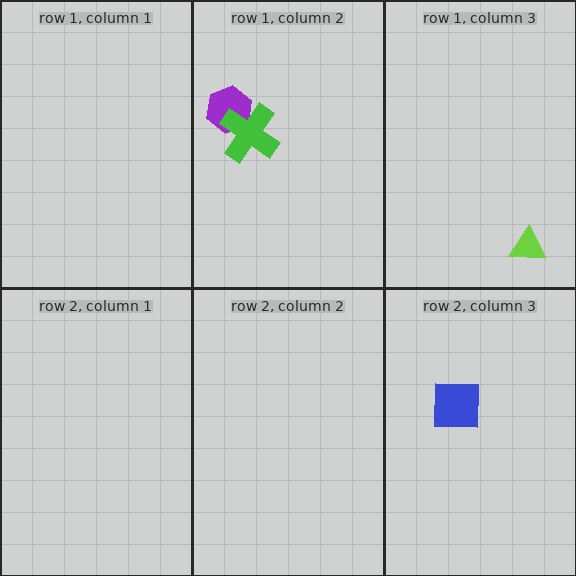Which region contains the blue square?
The row 2, column 3 region.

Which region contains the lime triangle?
The row 1, column 3 region.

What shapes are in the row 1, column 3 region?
The lime triangle.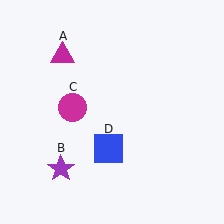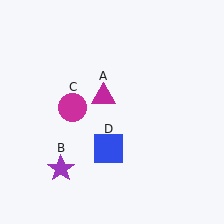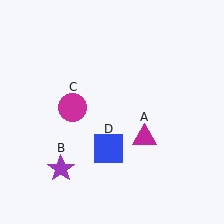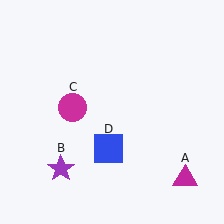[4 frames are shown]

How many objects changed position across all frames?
1 object changed position: magenta triangle (object A).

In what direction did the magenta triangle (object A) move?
The magenta triangle (object A) moved down and to the right.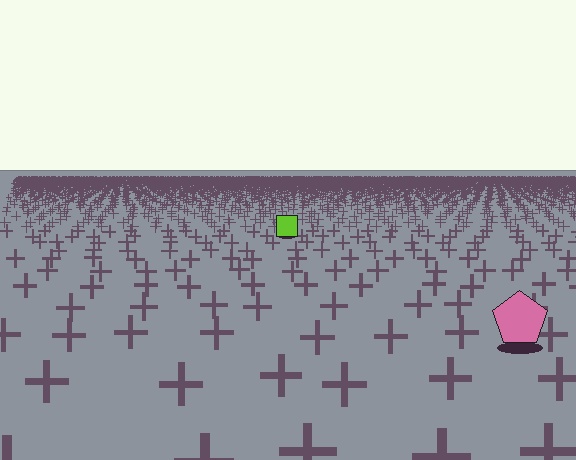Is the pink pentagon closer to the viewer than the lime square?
Yes. The pink pentagon is closer — you can tell from the texture gradient: the ground texture is coarser near it.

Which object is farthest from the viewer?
The lime square is farthest from the viewer. It appears smaller and the ground texture around it is denser.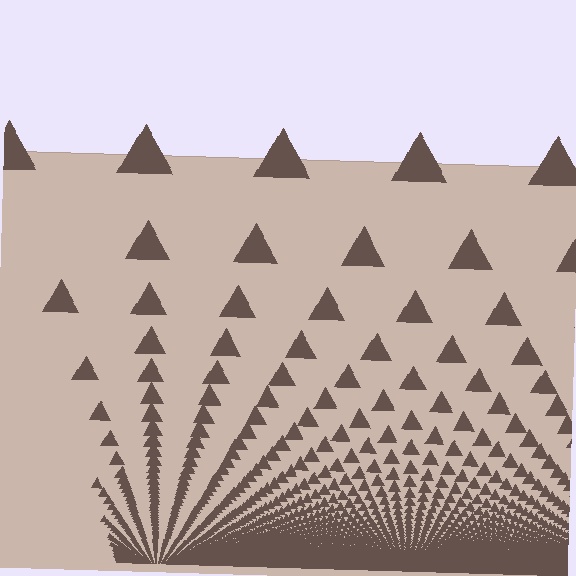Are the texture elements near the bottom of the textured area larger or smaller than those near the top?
Smaller. The gradient is inverted — elements near the bottom are smaller and denser.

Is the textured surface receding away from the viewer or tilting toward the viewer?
The surface appears to tilt toward the viewer. Texture elements get larger and sparser toward the top.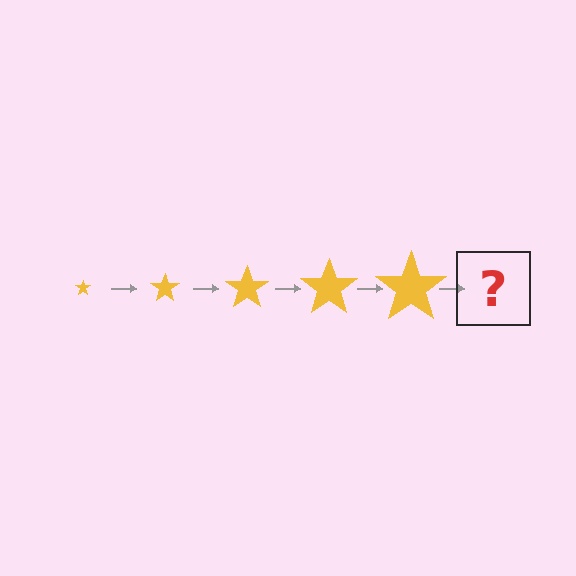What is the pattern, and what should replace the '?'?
The pattern is that the star gets progressively larger each step. The '?' should be a yellow star, larger than the previous one.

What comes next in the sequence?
The next element should be a yellow star, larger than the previous one.